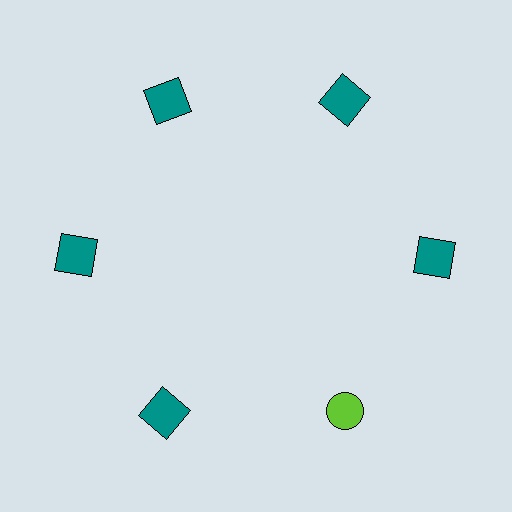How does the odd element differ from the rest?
It differs in both color (lime instead of teal) and shape (circle instead of square).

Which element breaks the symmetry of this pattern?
The lime circle at roughly the 5 o'clock position breaks the symmetry. All other shapes are teal squares.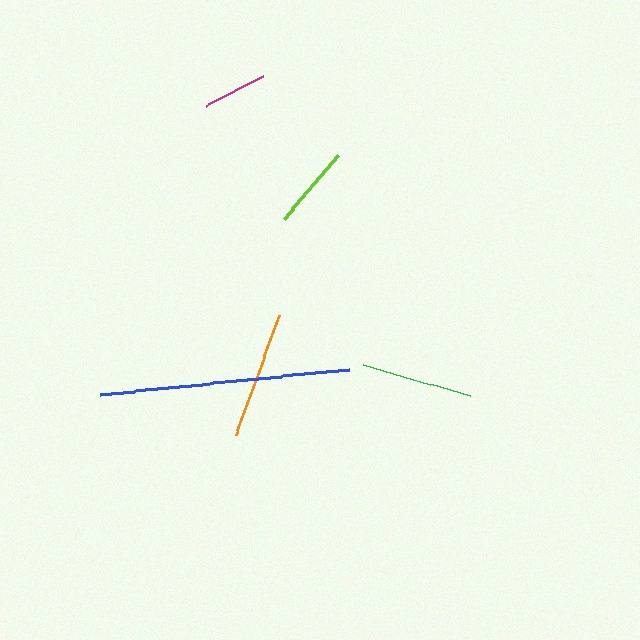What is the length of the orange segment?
The orange segment is approximately 127 pixels long.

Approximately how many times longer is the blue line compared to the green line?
The blue line is approximately 2.2 times the length of the green line.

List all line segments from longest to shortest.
From longest to shortest: blue, orange, green, lime, magenta.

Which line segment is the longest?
The blue line is the longest at approximately 250 pixels.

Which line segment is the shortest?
The magenta line is the shortest at approximately 63 pixels.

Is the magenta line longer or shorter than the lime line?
The lime line is longer than the magenta line.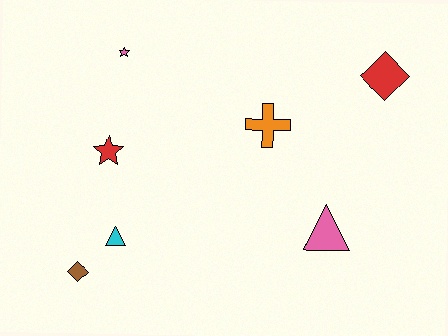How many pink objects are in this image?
There are 2 pink objects.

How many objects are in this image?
There are 7 objects.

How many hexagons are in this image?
There are no hexagons.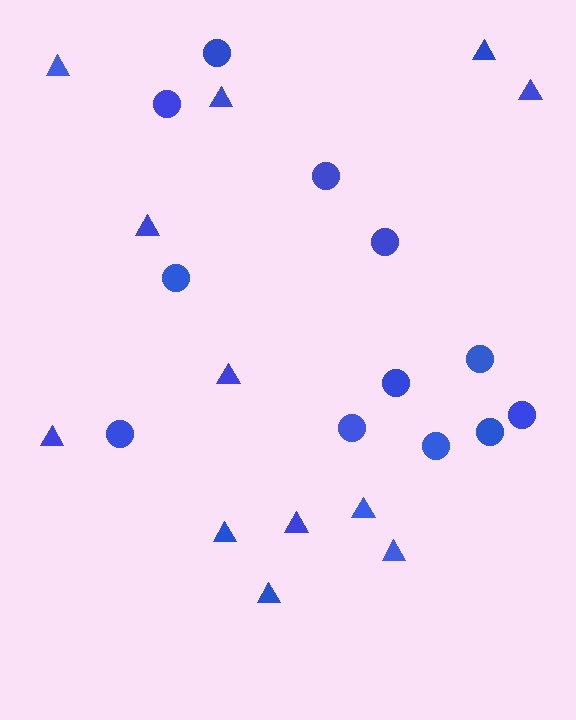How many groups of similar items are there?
There are 2 groups: one group of triangles (12) and one group of circles (12).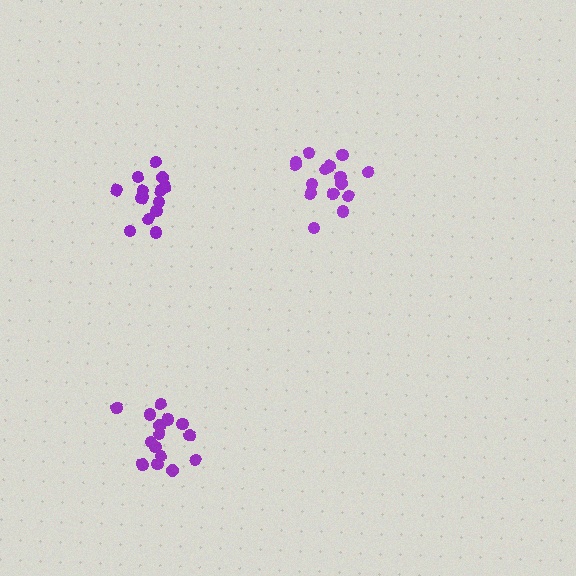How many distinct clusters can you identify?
There are 3 distinct clusters.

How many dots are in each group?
Group 1: 16 dots, Group 2: 16 dots, Group 3: 15 dots (47 total).